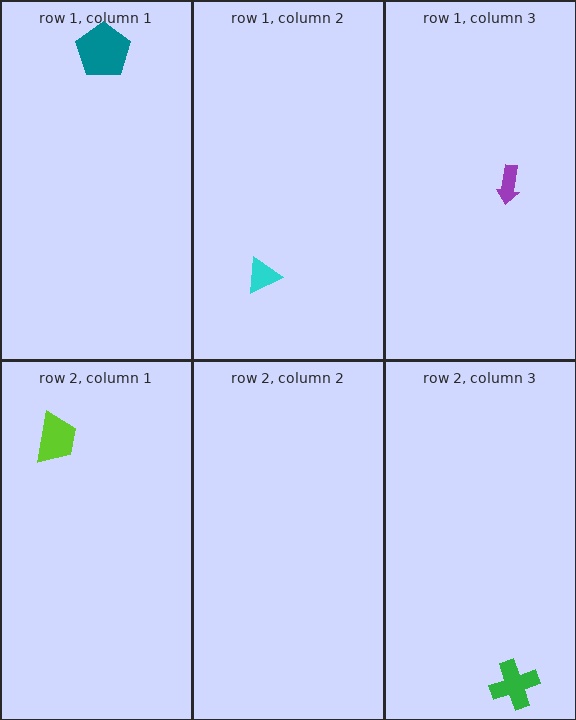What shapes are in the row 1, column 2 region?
The cyan triangle.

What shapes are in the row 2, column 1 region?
The lime trapezoid.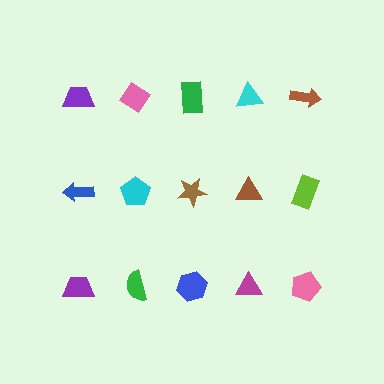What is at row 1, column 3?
A green rectangle.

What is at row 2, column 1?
A blue arrow.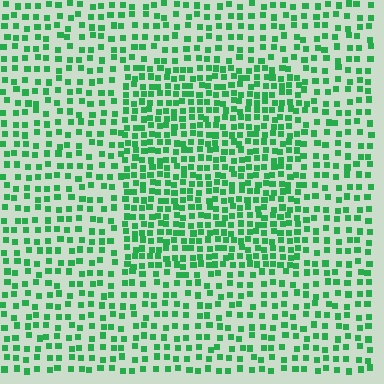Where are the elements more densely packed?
The elements are more densely packed inside the rectangle boundary.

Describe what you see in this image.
The image contains small green elements arranged at two different densities. A rectangle-shaped region is visible where the elements are more densely packed than the surrounding area.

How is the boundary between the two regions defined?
The boundary is defined by a change in element density (approximately 1.7x ratio). All elements are the same color, size, and shape.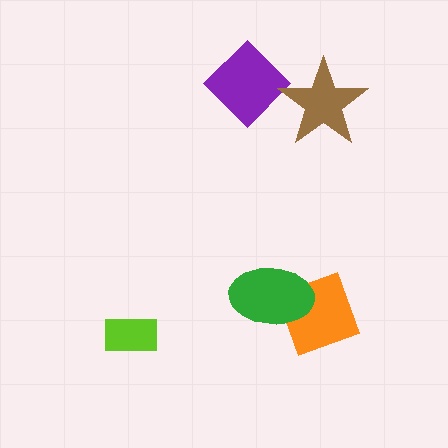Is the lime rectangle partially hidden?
No, no other shape covers it.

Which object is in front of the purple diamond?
The brown star is in front of the purple diamond.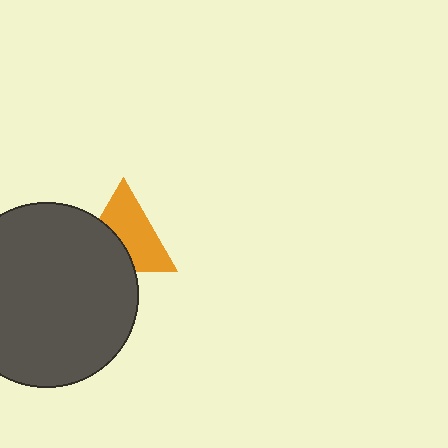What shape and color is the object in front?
The object in front is a dark gray circle.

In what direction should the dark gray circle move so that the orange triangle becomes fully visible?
The dark gray circle should move toward the lower-left. That is the shortest direction to clear the overlap and leave the orange triangle fully visible.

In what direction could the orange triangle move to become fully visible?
The orange triangle could move toward the upper-right. That would shift it out from behind the dark gray circle entirely.